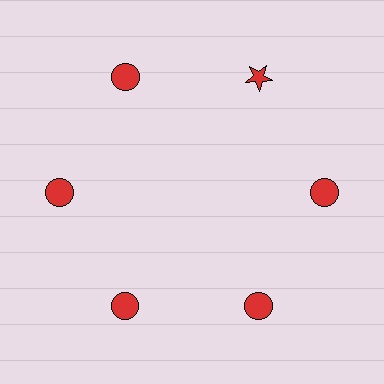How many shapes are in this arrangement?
There are 6 shapes arranged in a ring pattern.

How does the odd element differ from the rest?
It has a different shape: star instead of circle.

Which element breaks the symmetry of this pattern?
The red star at roughly the 1 o'clock position breaks the symmetry. All other shapes are red circles.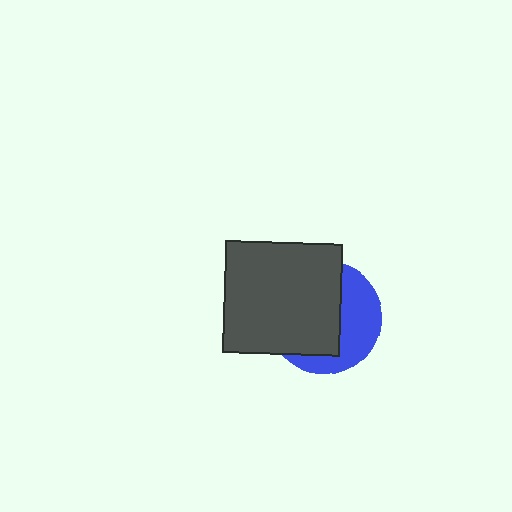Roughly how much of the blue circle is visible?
A small part of it is visible (roughly 40%).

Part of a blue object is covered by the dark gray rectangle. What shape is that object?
It is a circle.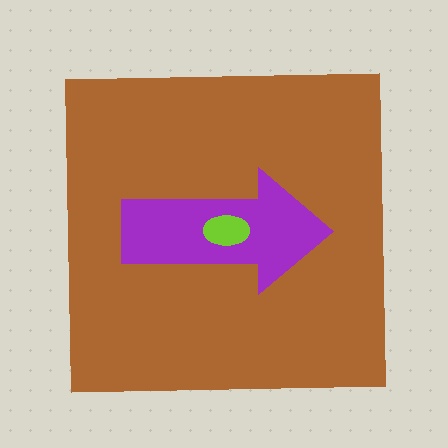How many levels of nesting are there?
3.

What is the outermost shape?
The brown square.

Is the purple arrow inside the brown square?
Yes.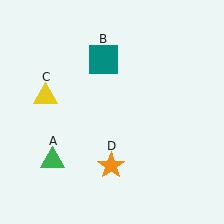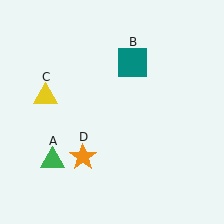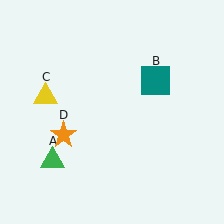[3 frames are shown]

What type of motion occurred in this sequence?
The teal square (object B), orange star (object D) rotated clockwise around the center of the scene.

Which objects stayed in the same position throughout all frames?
Green triangle (object A) and yellow triangle (object C) remained stationary.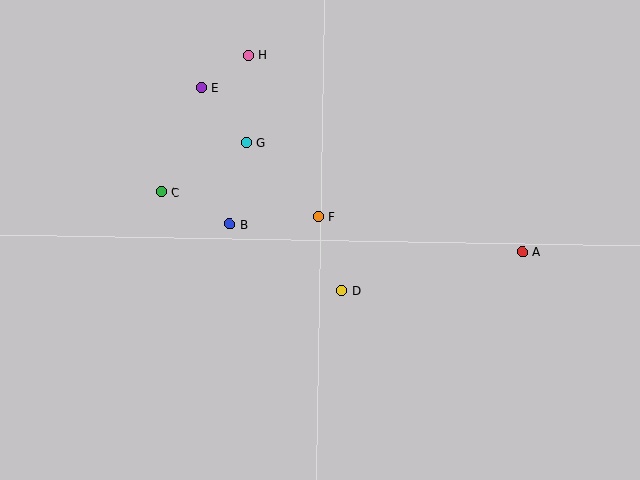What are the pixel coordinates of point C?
Point C is at (161, 192).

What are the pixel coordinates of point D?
Point D is at (342, 291).